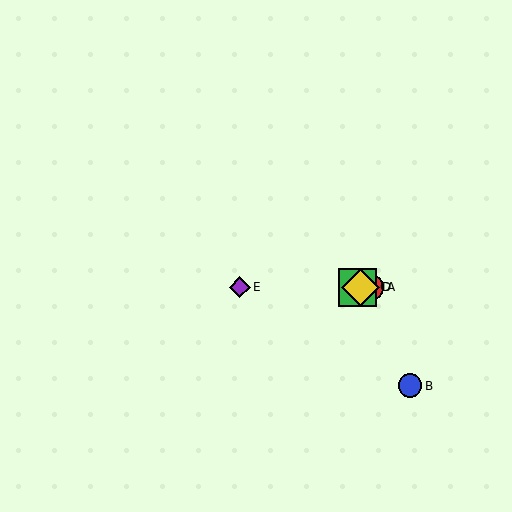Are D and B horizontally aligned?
No, D is at y≈287 and B is at y≈386.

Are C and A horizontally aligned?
Yes, both are at y≈287.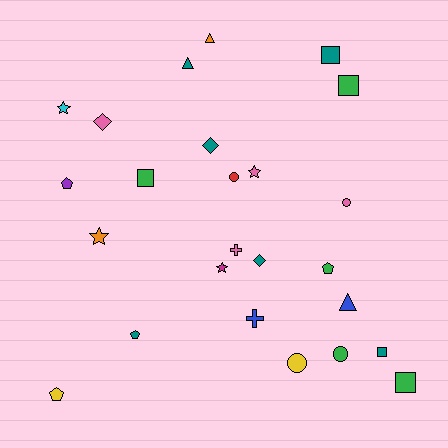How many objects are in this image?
There are 25 objects.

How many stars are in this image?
There are 4 stars.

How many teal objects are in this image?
There are 6 teal objects.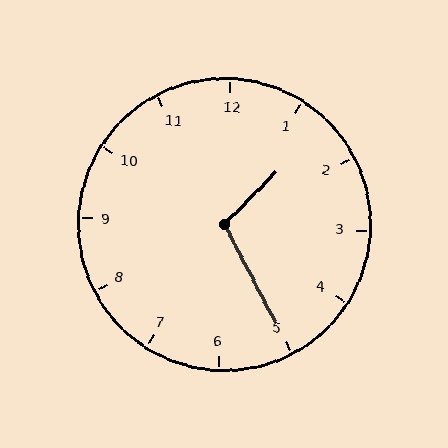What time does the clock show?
1:25.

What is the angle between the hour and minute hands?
Approximately 108 degrees.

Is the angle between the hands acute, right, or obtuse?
It is obtuse.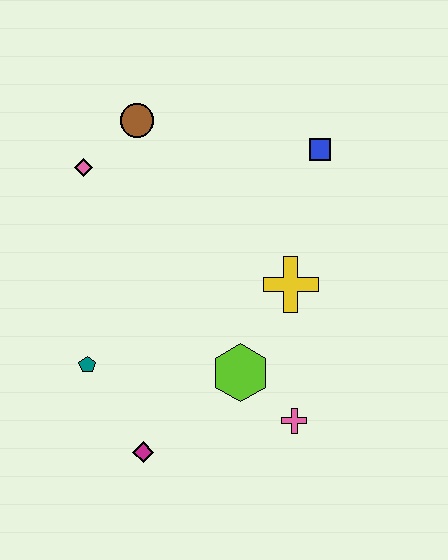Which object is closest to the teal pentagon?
The magenta diamond is closest to the teal pentagon.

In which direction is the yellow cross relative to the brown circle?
The yellow cross is below the brown circle.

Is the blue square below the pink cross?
No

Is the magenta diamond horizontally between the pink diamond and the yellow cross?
Yes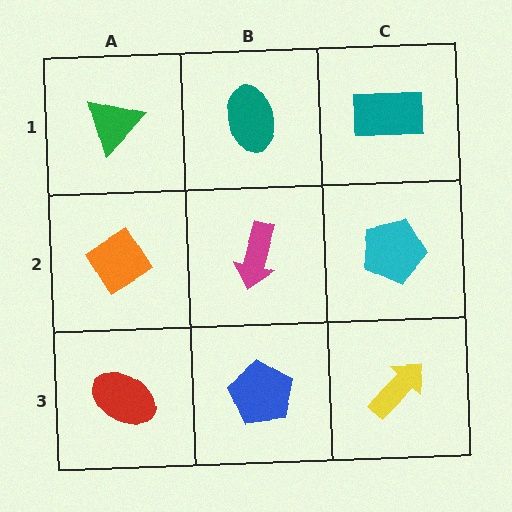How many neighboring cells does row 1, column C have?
2.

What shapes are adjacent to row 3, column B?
A magenta arrow (row 2, column B), a red ellipse (row 3, column A), a yellow arrow (row 3, column C).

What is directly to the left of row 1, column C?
A teal ellipse.